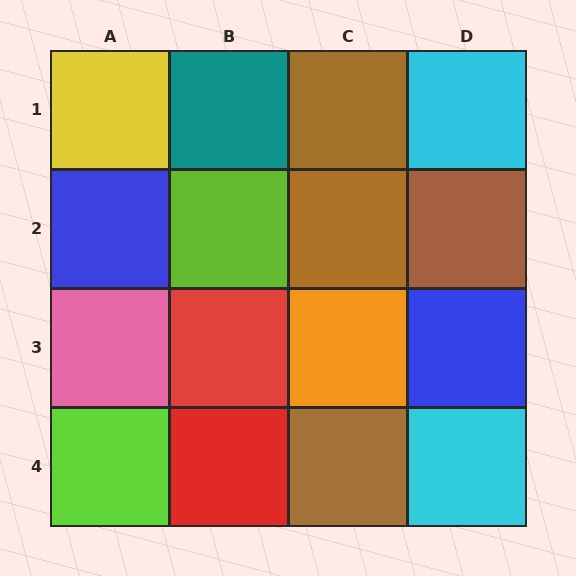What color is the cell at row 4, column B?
Red.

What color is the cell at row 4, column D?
Cyan.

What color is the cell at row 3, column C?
Orange.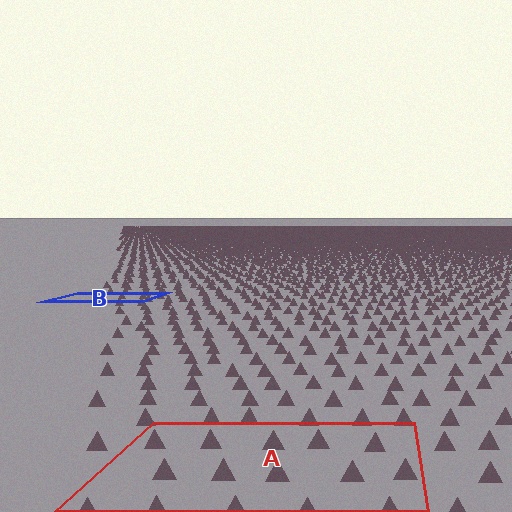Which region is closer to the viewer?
Region A is closer. The texture elements there are larger and more spread out.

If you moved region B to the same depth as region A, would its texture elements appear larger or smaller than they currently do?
They would appear larger. At a closer depth, the same texture elements are projected at a bigger on-screen size.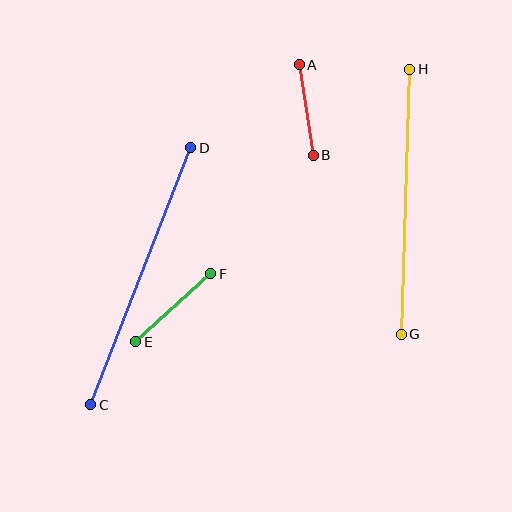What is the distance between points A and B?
The distance is approximately 92 pixels.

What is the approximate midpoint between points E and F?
The midpoint is at approximately (173, 308) pixels.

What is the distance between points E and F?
The distance is approximately 101 pixels.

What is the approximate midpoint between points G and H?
The midpoint is at approximately (406, 202) pixels.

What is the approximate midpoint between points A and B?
The midpoint is at approximately (306, 110) pixels.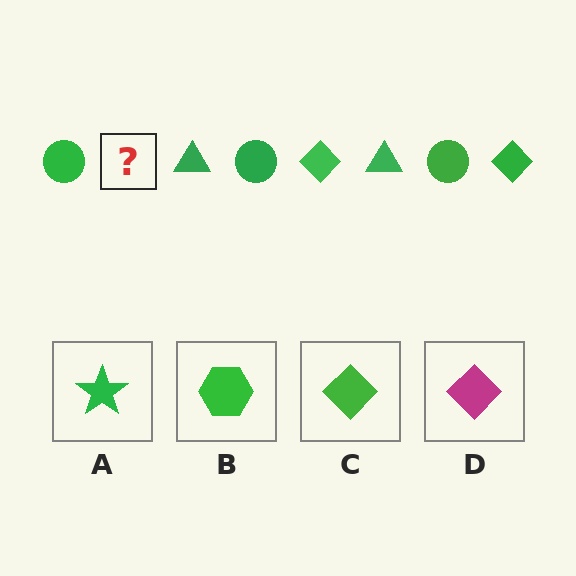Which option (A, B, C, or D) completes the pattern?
C.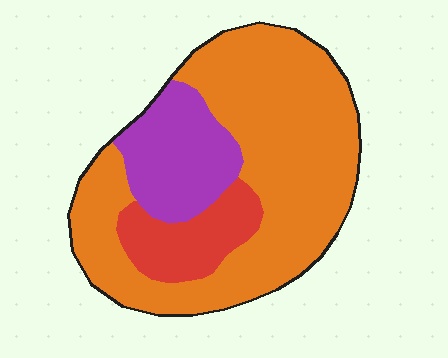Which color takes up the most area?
Orange, at roughly 65%.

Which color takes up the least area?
Red, at roughly 15%.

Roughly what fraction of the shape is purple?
Purple covers 19% of the shape.